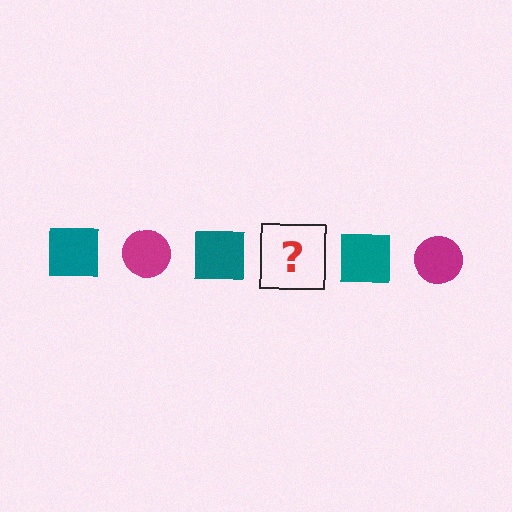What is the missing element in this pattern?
The missing element is a magenta circle.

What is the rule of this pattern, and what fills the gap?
The rule is that the pattern alternates between teal square and magenta circle. The gap should be filled with a magenta circle.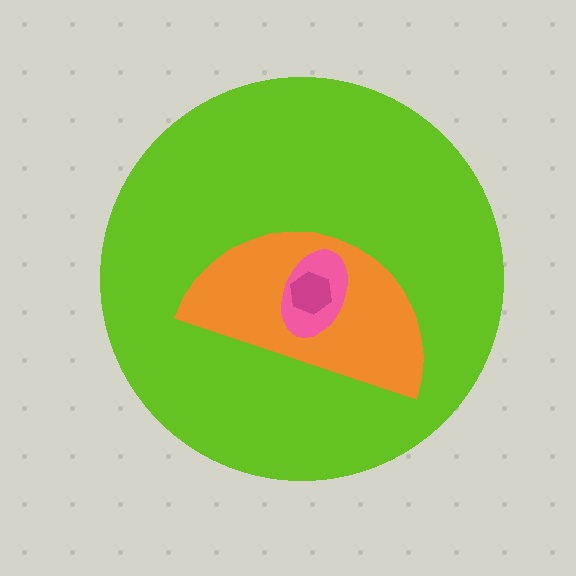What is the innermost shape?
The magenta hexagon.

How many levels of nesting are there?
4.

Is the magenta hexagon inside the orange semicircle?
Yes.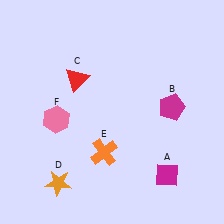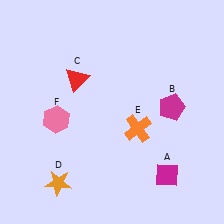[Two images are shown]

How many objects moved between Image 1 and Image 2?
1 object moved between the two images.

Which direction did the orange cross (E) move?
The orange cross (E) moved right.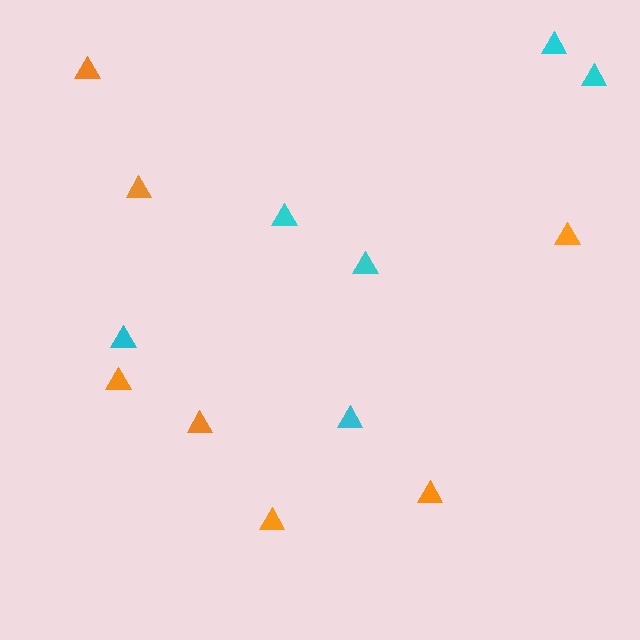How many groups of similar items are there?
There are 2 groups: one group of orange triangles (7) and one group of cyan triangles (6).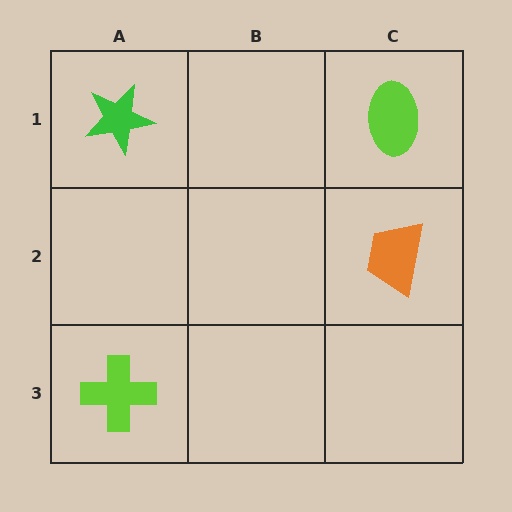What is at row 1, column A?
A green star.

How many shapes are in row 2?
1 shape.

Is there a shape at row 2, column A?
No, that cell is empty.